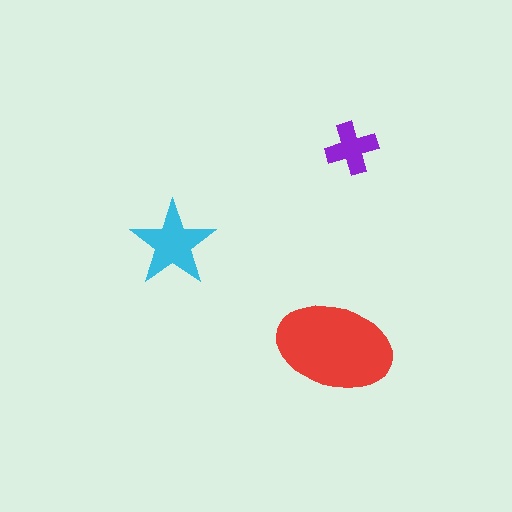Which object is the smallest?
The purple cross.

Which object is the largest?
The red ellipse.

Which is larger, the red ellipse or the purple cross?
The red ellipse.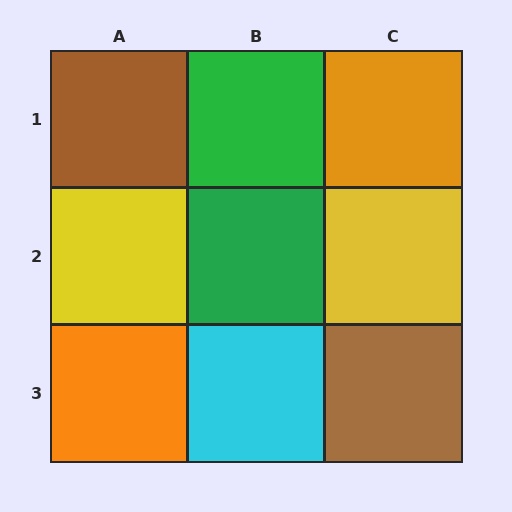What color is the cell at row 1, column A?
Brown.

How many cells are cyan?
1 cell is cyan.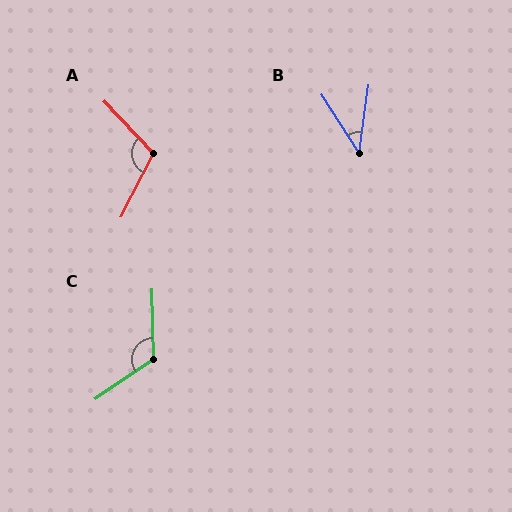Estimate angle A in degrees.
Approximately 110 degrees.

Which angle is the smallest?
B, at approximately 41 degrees.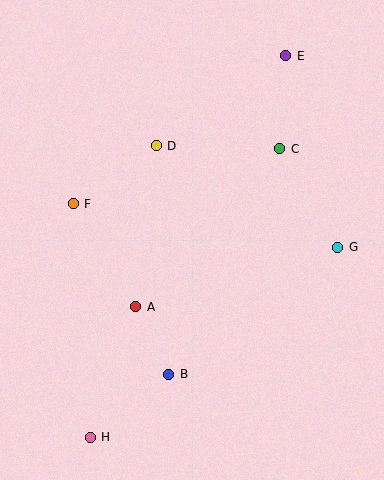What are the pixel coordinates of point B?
Point B is at (169, 374).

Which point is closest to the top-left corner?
Point D is closest to the top-left corner.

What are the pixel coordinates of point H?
Point H is at (90, 437).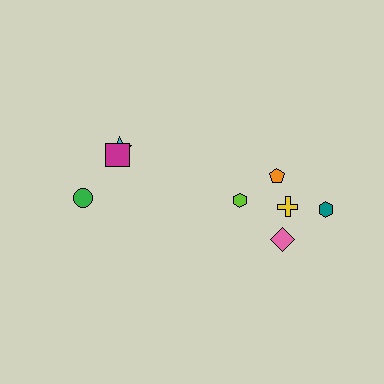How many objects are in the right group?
There are 5 objects.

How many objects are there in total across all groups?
There are 8 objects.